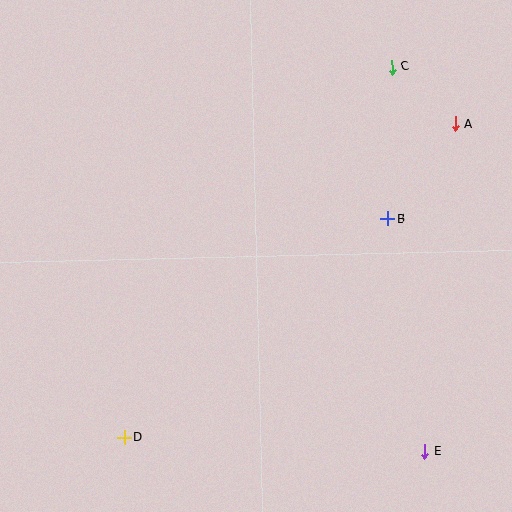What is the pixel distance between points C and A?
The distance between C and A is 85 pixels.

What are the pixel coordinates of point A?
Point A is at (455, 124).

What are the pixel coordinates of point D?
Point D is at (125, 437).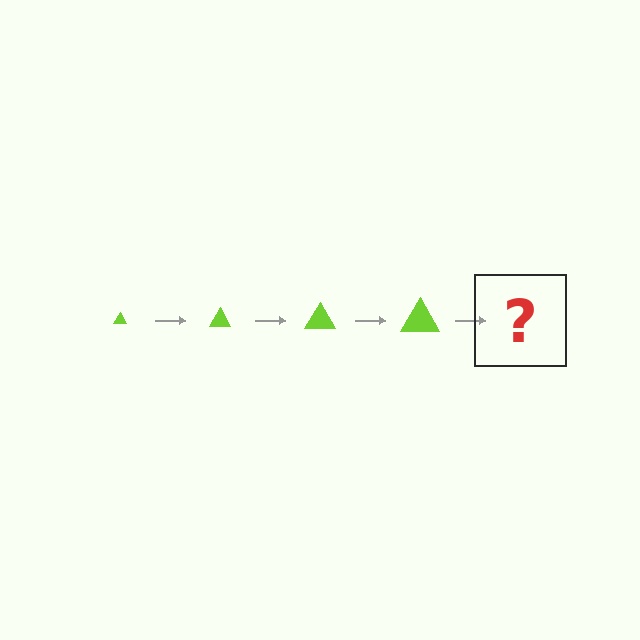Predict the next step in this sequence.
The next step is a lime triangle, larger than the previous one.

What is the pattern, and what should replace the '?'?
The pattern is that the triangle gets progressively larger each step. The '?' should be a lime triangle, larger than the previous one.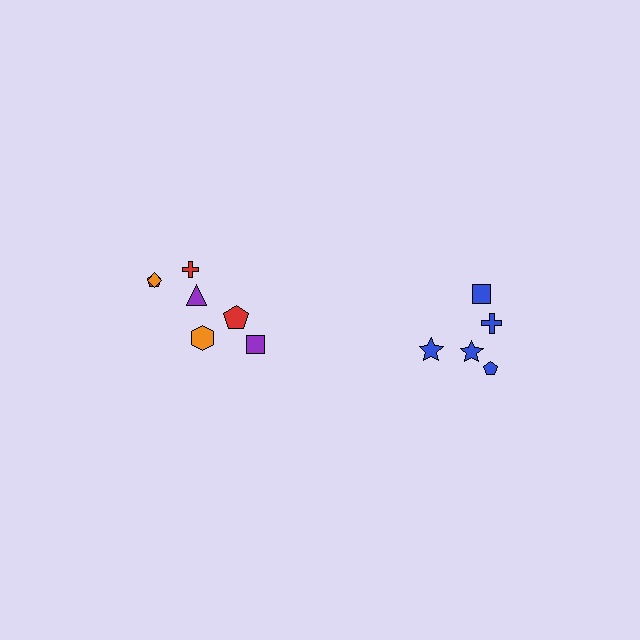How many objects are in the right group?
There are 5 objects.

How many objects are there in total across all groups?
There are 12 objects.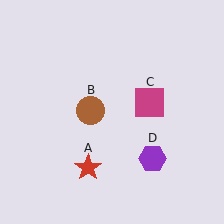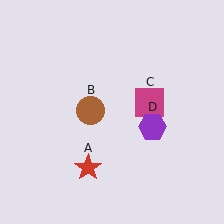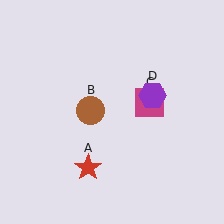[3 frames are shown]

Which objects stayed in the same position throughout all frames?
Red star (object A) and brown circle (object B) and magenta square (object C) remained stationary.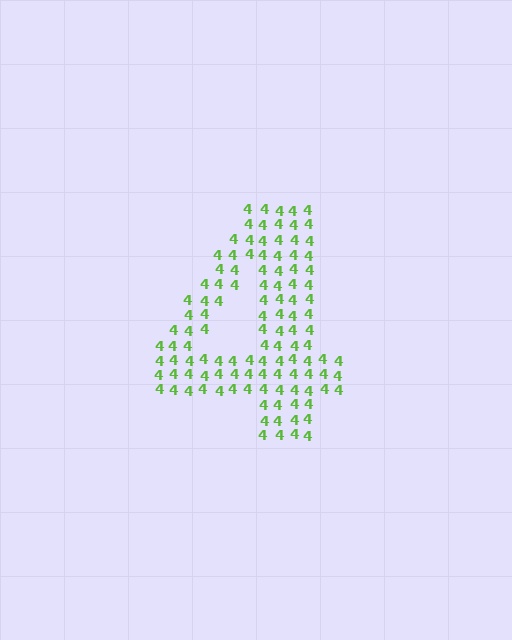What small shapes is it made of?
It is made of small digit 4's.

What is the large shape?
The large shape is the digit 4.